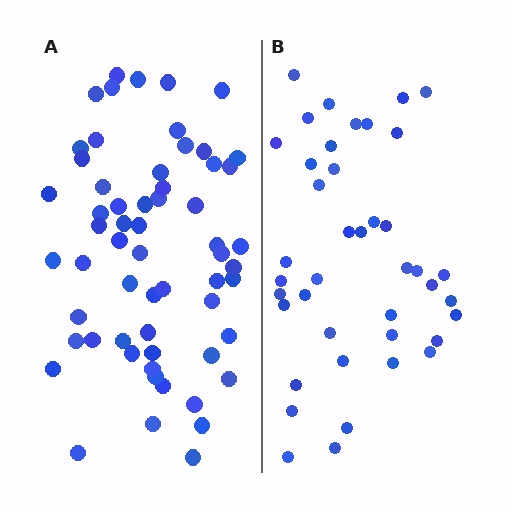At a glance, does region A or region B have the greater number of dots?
Region A (the left region) has more dots.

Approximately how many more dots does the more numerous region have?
Region A has approximately 20 more dots than region B.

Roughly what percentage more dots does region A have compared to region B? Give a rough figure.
About 45% more.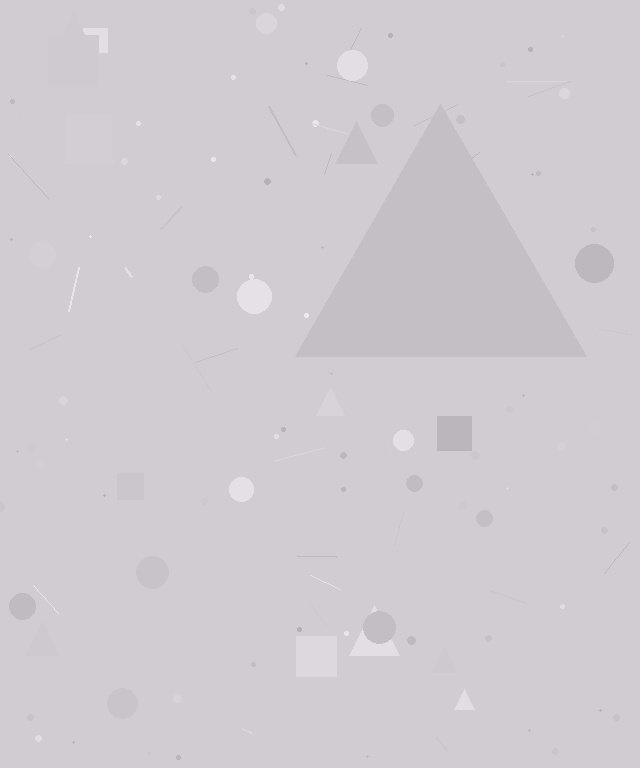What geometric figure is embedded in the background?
A triangle is embedded in the background.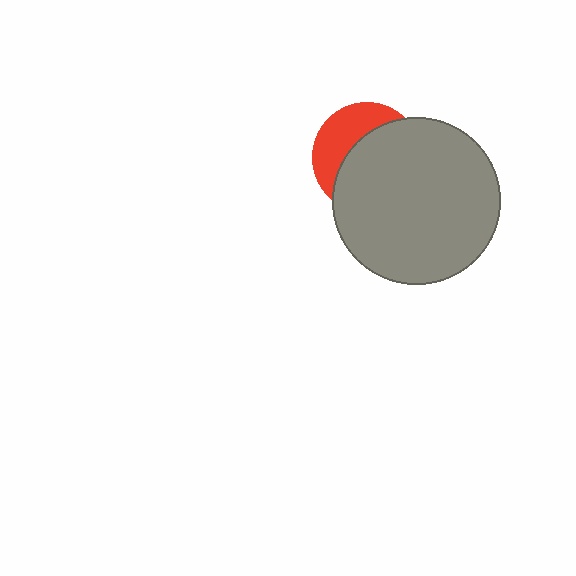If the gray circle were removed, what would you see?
You would see the complete red circle.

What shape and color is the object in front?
The object in front is a gray circle.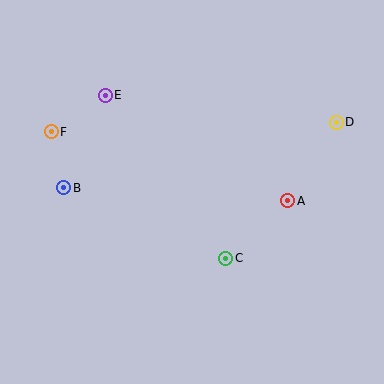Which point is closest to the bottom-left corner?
Point B is closest to the bottom-left corner.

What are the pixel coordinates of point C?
Point C is at (226, 258).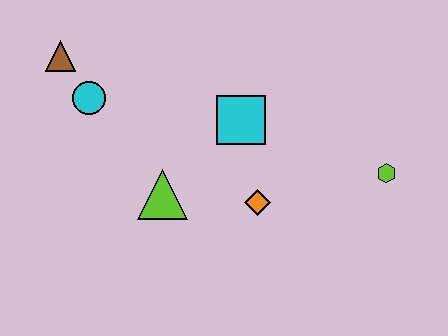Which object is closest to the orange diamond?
The cyan square is closest to the orange diamond.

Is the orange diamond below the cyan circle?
Yes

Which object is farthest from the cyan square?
The brown triangle is farthest from the cyan square.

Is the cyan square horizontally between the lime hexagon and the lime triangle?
Yes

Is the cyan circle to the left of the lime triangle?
Yes